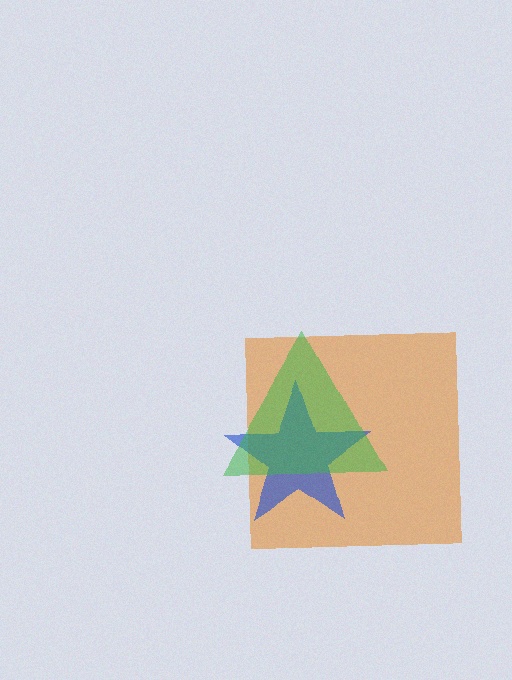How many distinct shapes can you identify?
There are 3 distinct shapes: an orange square, a blue star, a green triangle.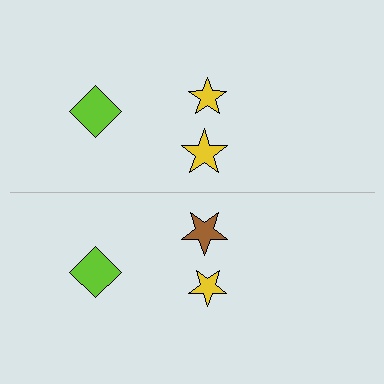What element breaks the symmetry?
The brown star on the bottom side breaks the symmetry — its mirror counterpart is yellow.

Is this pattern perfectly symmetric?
No, the pattern is not perfectly symmetric. The brown star on the bottom side breaks the symmetry — its mirror counterpart is yellow.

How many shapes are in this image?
There are 6 shapes in this image.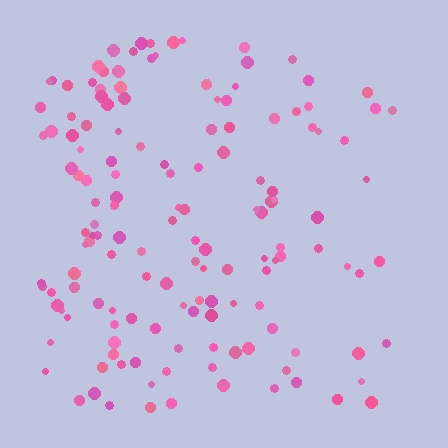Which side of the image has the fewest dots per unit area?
The right.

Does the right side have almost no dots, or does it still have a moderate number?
Still a moderate number, just noticeably fewer than the left.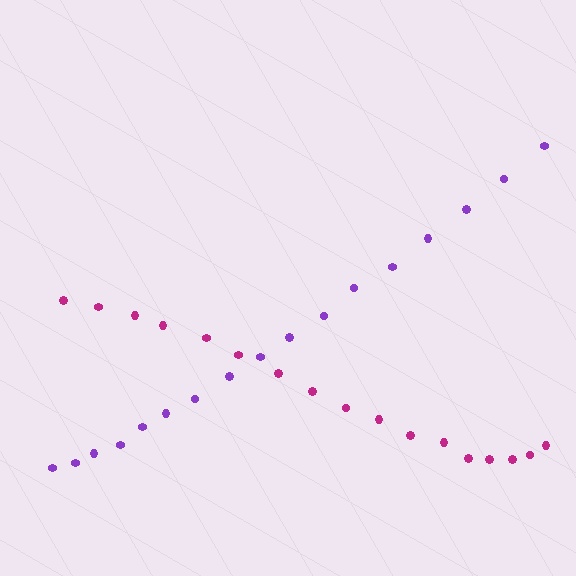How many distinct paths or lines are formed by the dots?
There are 2 distinct paths.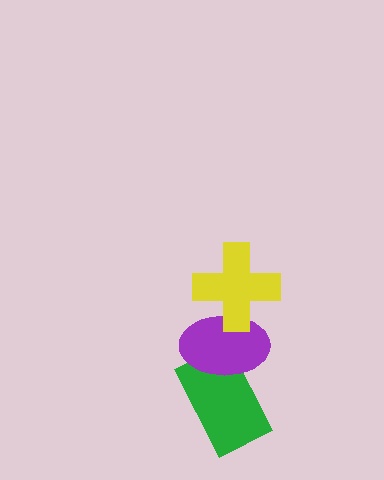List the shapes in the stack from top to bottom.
From top to bottom: the yellow cross, the purple ellipse, the green rectangle.